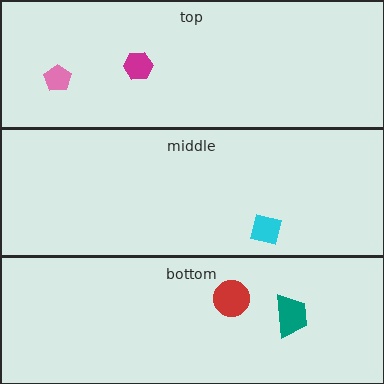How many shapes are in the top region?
2.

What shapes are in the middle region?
The cyan square.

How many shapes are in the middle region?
1.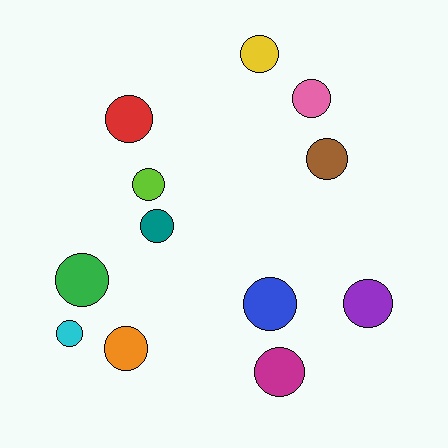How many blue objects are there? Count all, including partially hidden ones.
There is 1 blue object.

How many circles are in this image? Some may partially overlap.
There are 12 circles.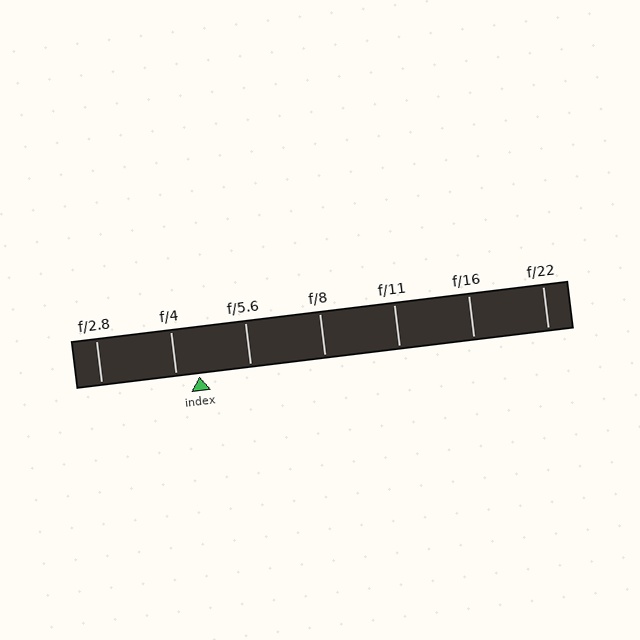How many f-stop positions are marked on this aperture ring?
There are 7 f-stop positions marked.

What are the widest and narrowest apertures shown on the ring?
The widest aperture shown is f/2.8 and the narrowest is f/22.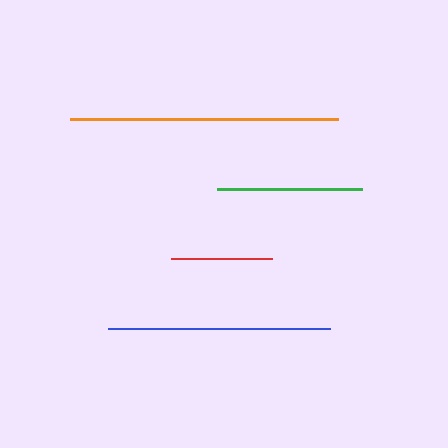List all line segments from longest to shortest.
From longest to shortest: orange, blue, green, red.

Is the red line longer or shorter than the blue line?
The blue line is longer than the red line.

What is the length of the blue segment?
The blue segment is approximately 222 pixels long.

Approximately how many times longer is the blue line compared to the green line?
The blue line is approximately 1.5 times the length of the green line.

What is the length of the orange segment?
The orange segment is approximately 267 pixels long.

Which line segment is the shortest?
The red line is the shortest at approximately 101 pixels.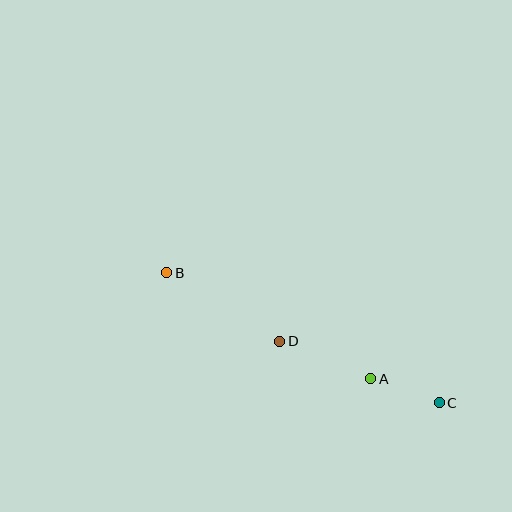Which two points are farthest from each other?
Points B and C are farthest from each other.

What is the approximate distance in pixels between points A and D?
The distance between A and D is approximately 98 pixels.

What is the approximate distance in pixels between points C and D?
The distance between C and D is approximately 171 pixels.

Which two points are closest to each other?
Points A and C are closest to each other.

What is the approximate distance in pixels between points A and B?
The distance between A and B is approximately 230 pixels.